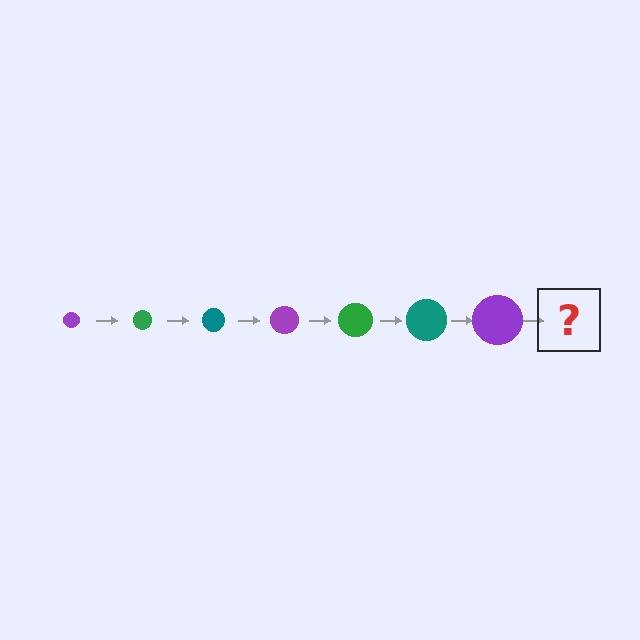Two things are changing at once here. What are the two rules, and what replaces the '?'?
The two rules are that the circle grows larger each step and the color cycles through purple, green, and teal. The '?' should be a green circle, larger than the previous one.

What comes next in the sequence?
The next element should be a green circle, larger than the previous one.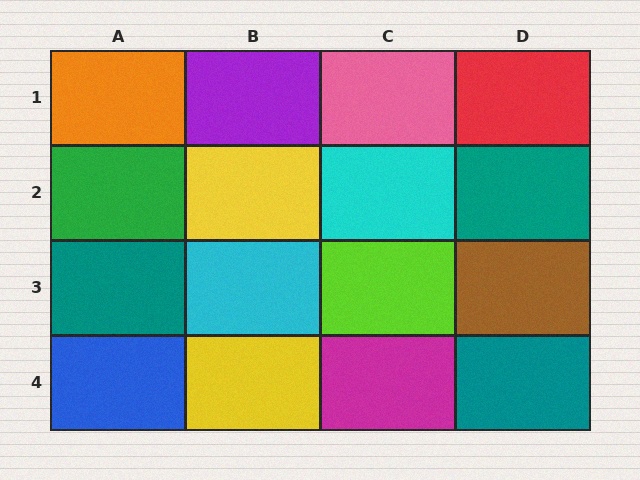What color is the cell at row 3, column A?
Teal.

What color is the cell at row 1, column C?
Pink.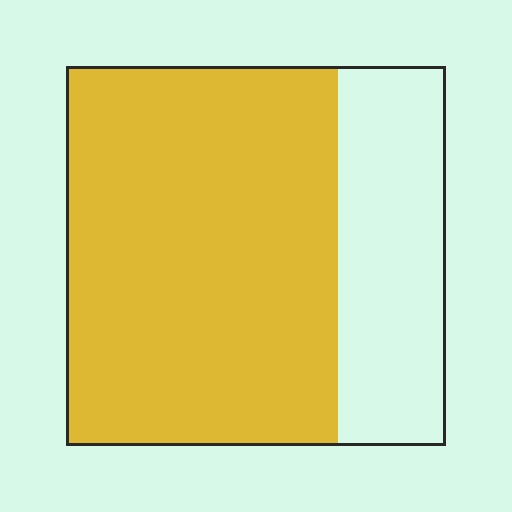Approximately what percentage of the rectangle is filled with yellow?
Approximately 70%.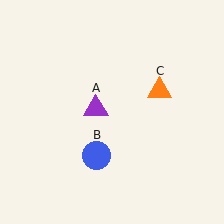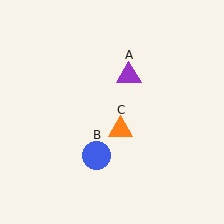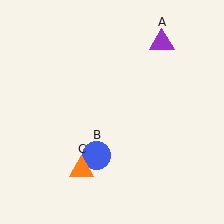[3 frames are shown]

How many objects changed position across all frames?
2 objects changed position: purple triangle (object A), orange triangle (object C).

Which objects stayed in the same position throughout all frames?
Blue circle (object B) remained stationary.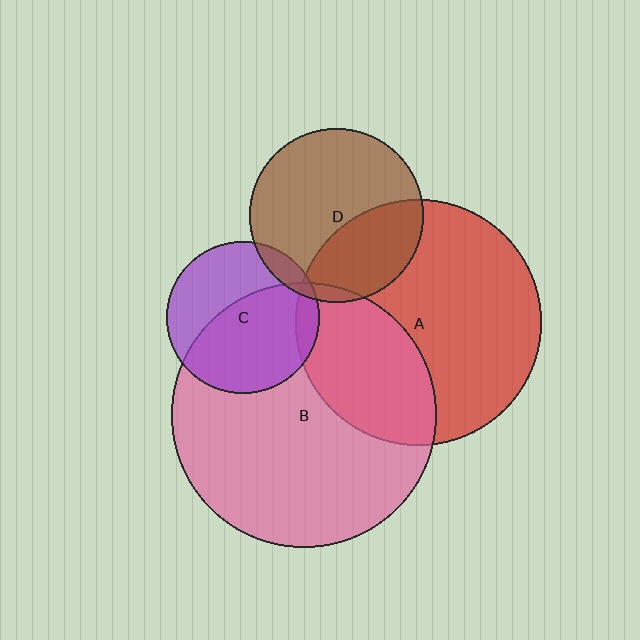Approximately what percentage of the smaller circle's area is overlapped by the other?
Approximately 35%.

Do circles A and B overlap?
Yes.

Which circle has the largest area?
Circle B (pink).